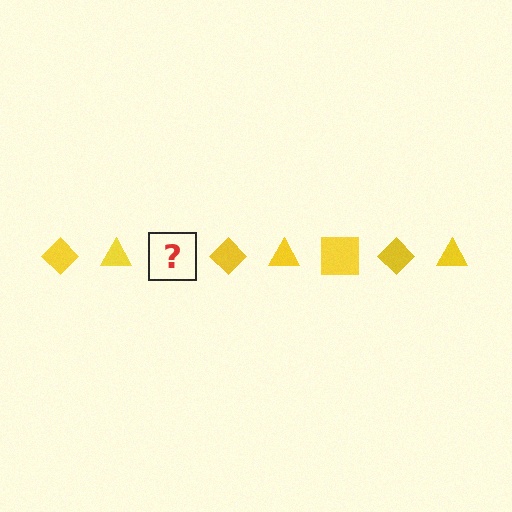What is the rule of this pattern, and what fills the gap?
The rule is that the pattern cycles through diamond, triangle, square shapes in yellow. The gap should be filled with a yellow square.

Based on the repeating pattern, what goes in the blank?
The blank should be a yellow square.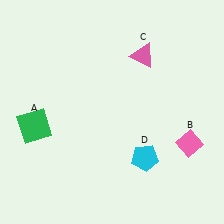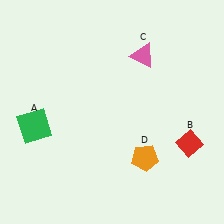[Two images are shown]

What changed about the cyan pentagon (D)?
In Image 1, D is cyan. In Image 2, it changed to orange.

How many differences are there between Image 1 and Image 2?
There are 2 differences between the two images.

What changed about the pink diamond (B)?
In Image 1, B is pink. In Image 2, it changed to red.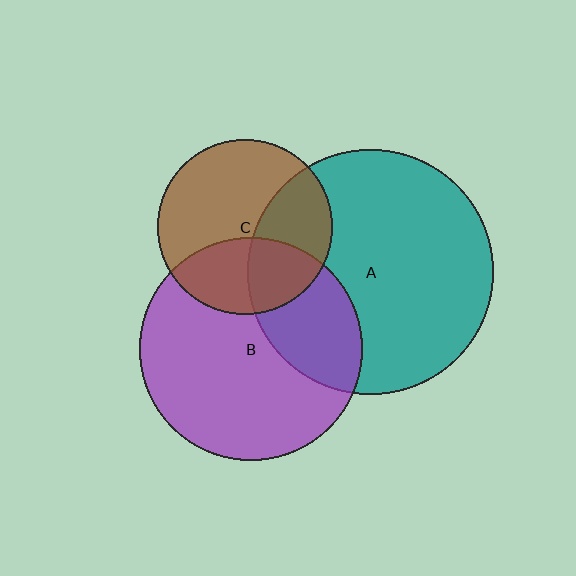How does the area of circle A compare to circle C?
Approximately 2.0 times.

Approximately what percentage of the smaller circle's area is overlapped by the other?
Approximately 30%.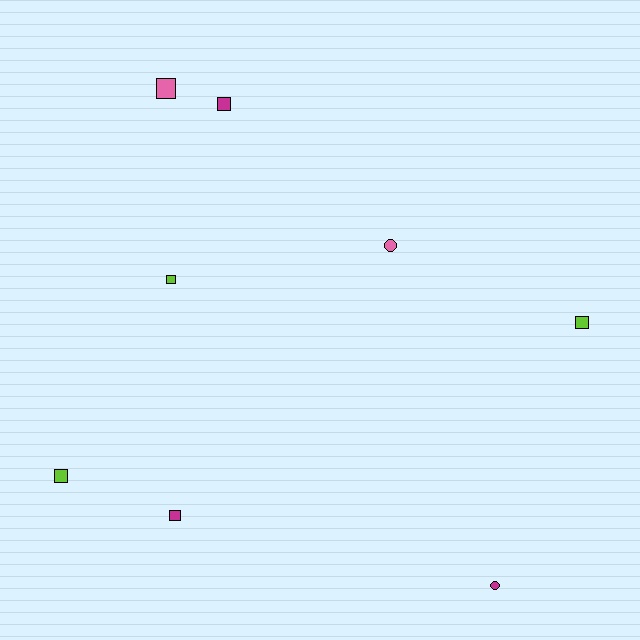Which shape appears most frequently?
Square, with 6 objects.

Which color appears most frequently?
Magenta, with 3 objects.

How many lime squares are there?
There are 3 lime squares.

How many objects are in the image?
There are 8 objects.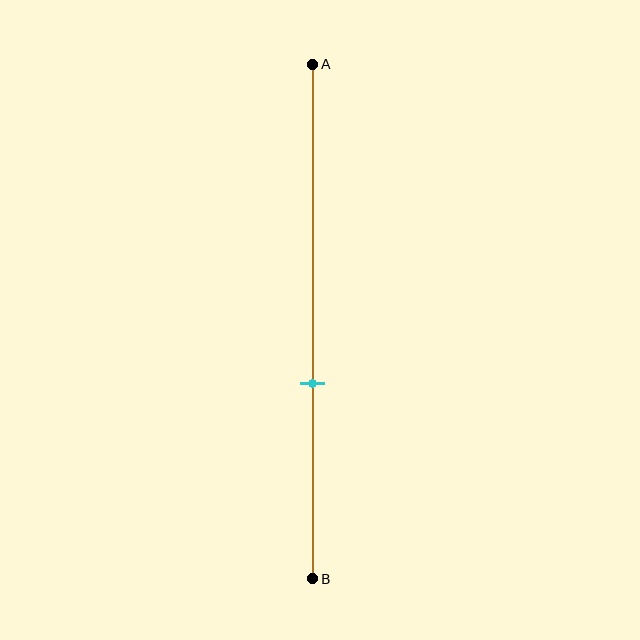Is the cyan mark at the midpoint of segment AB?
No, the mark is at about 60% from A, not at the 50% midpoint.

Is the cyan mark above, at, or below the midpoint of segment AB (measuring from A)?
The cyan mark is below the midpoint of segment AB.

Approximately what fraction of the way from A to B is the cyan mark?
The cyan mark is approximately 60% of the way from A to B.